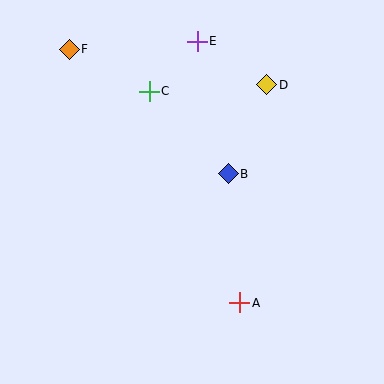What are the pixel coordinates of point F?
Point F is at (69, 49).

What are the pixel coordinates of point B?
Point B is at (228, 174).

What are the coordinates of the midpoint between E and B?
The midpoint between E and B is at (213, 107).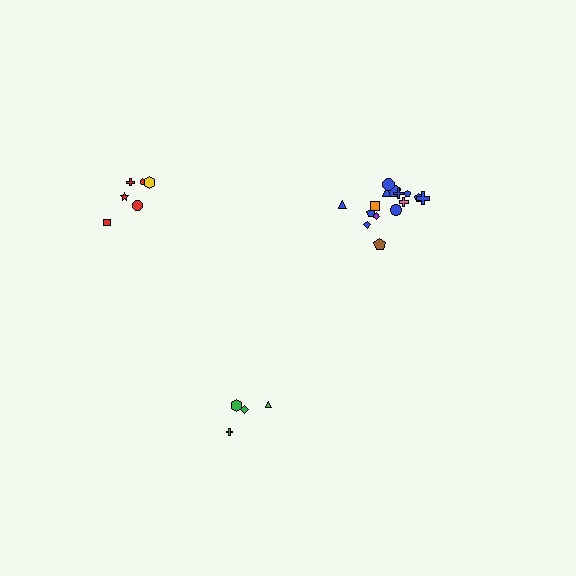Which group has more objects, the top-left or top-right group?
The top-right group.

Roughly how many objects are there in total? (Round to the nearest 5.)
Roughly 25 objects in total.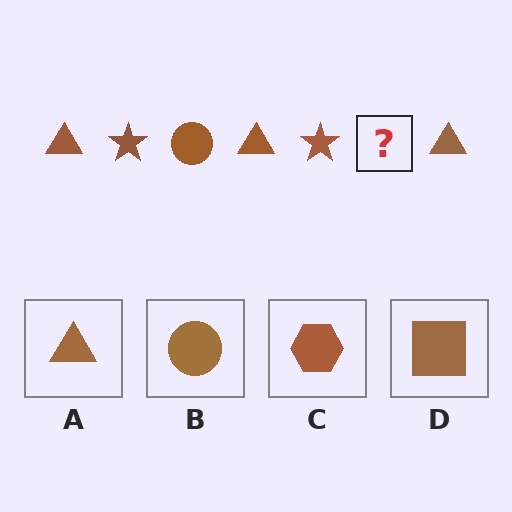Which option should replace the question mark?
Option B.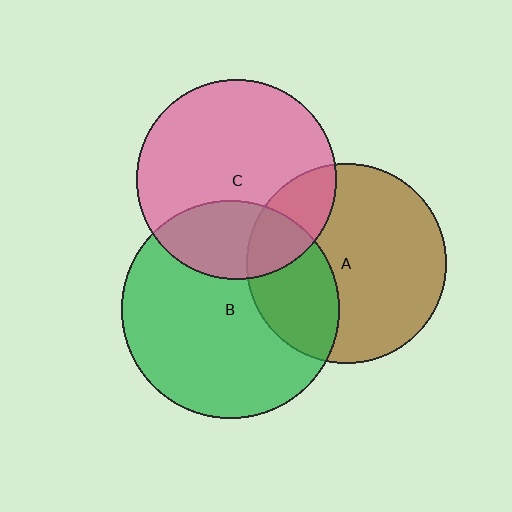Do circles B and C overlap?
Yes.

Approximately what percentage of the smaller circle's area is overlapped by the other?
Approximately 30%.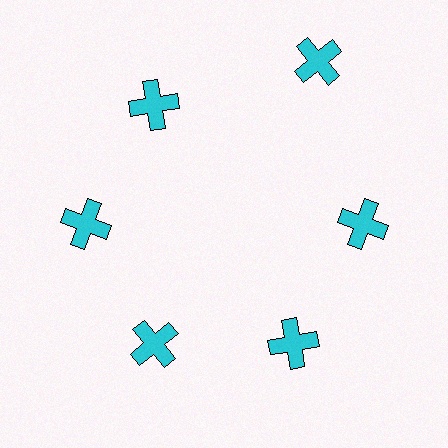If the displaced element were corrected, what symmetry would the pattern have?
It would have 6-fold rotational symmetry — the pattern would map onto itself every 60 degrees.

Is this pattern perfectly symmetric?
No. The 6 cyan crosses are arranged in a ring, but one element near the 1 o'clock position is pushed outward from the center, breaking the 6-fold rotational symmetry.